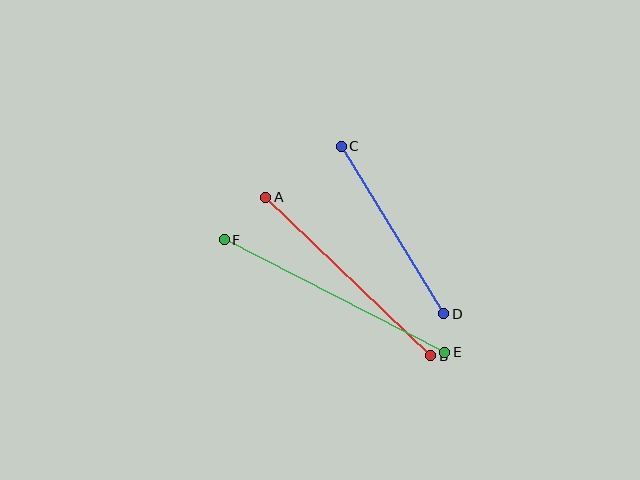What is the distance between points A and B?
The distance is approximately 229 pixels.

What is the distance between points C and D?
The distance is approximately 196 pixels.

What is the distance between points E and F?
The distance is approximately 248 pixels.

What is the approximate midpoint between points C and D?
The midpoint is at approximately (393, 230) pixels.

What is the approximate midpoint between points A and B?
The midpoint is at approximately (348, 277) pixels.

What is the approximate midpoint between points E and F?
The midpoint is at approximately (334, 296) pixels.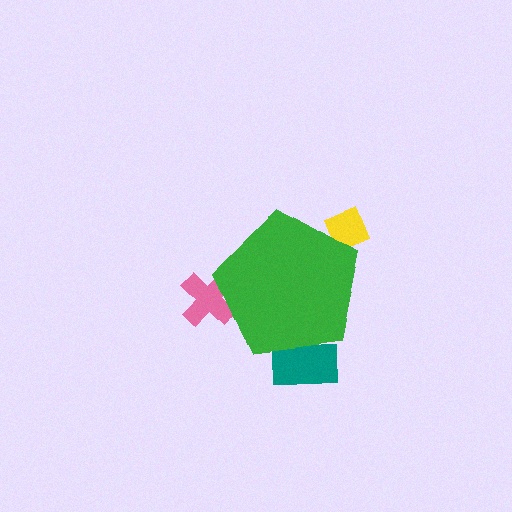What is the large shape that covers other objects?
A green pentagon.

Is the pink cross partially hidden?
Yes, the pink cross is partially hidden behind the green pentagon.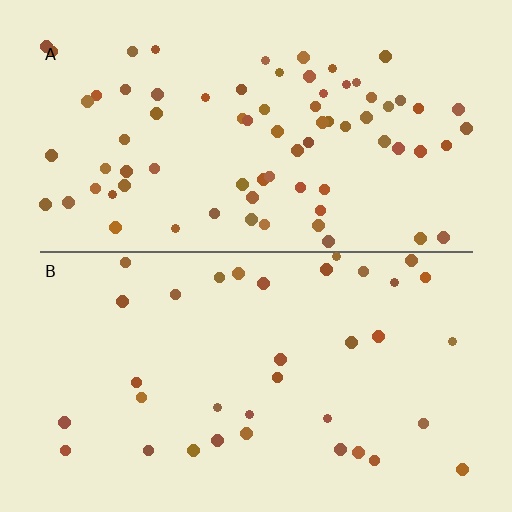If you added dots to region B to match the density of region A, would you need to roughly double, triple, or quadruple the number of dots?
Approximately double.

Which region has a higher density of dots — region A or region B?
A (the top).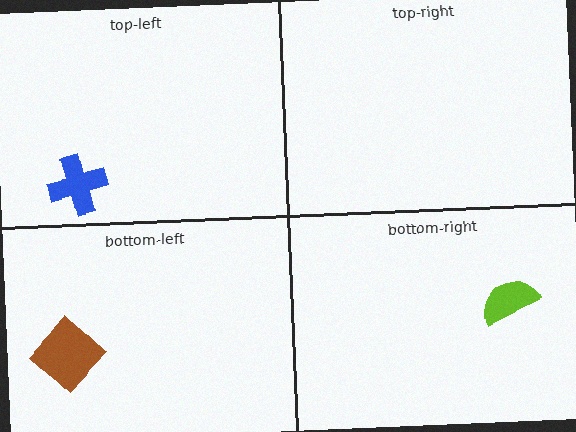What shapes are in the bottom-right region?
The lime semicircle.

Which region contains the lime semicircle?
The bottom-right region.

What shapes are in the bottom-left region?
The brown diamond.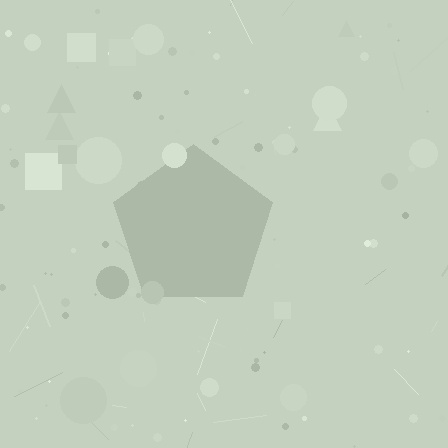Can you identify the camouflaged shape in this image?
The camouflaged shape is a pentagon.